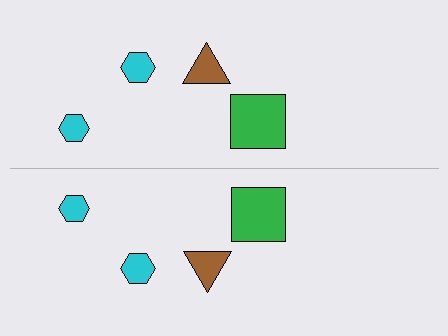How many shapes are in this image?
There are 8 shapes in this image.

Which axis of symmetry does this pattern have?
The pattern has a horizontal axis of symmetry running through the center of the image.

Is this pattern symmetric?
Yes, this pattern has bilateral (reflection) symmetry.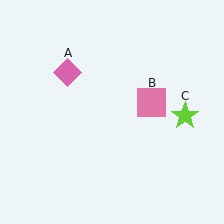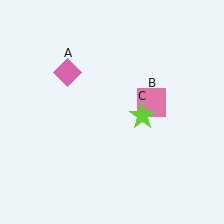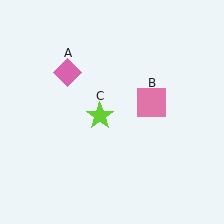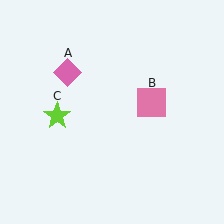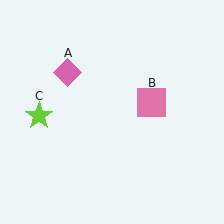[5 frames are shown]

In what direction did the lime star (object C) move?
The lime star (object C) moved left.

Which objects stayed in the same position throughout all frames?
Pink diamond (object A) and pink square (object B) remained stationary.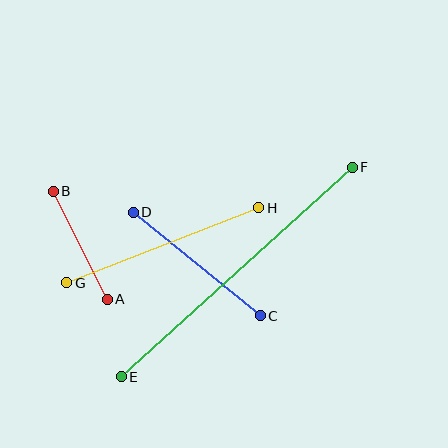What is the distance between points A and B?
The distance is approximately 120 pixels.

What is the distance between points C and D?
The distance is approximately 164 pixels.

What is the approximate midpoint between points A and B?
The midpoint is at approximately (80, 245) pixels.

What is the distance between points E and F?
The distance is approximately 312 pixels.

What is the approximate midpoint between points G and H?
The midpoint is at approximately (163, 245) pixels.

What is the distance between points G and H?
The distance is approximately 206 pixels.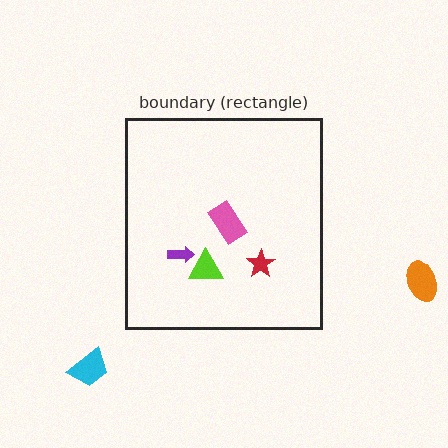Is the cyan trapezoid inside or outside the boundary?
Outside.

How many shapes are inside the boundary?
4 inside, 2 outside.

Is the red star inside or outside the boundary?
Inside.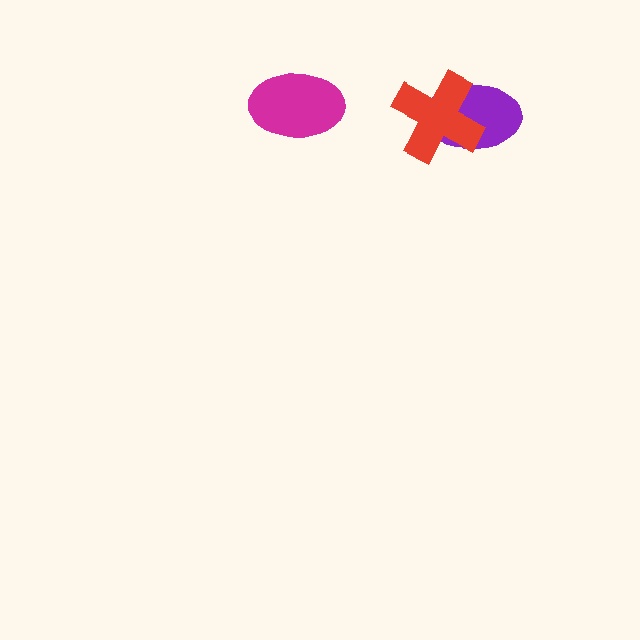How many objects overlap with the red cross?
1 object overlaps with the red cross.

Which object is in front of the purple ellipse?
The red cross is in front of the purple ellipse.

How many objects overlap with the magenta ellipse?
0 objects overlap with the magenta ellipse.